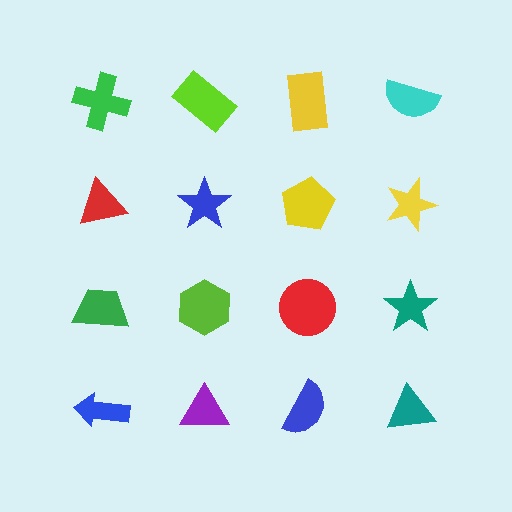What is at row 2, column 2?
A blue star.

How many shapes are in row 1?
4 shapes.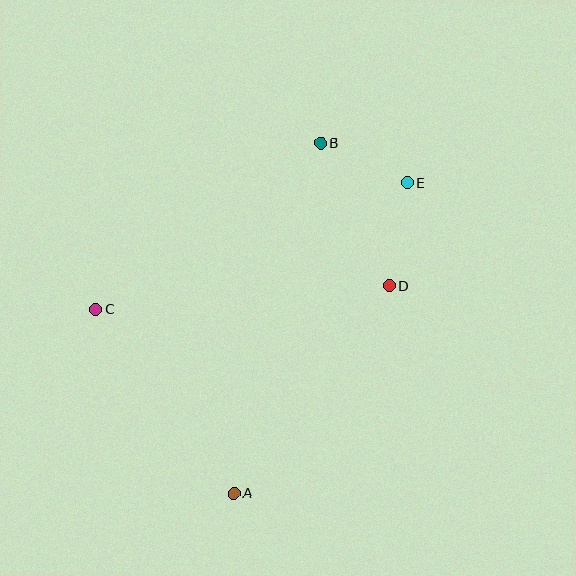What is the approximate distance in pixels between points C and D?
The distance between C and D is approximately 295 pixels.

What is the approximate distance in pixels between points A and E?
The distance between A and E is approximately 356 pixels.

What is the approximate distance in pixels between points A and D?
The distance between A and D is approximately 260 pixels.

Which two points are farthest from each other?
Points A and B are farthest from each other.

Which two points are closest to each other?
Points B and E are closest to each other.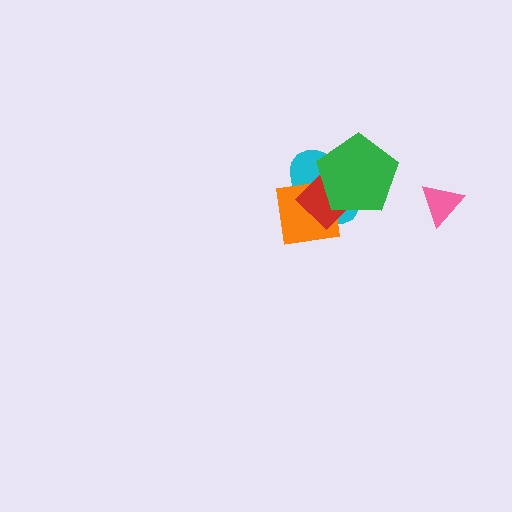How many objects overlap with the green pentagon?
3 objects overlap with the green pentagon.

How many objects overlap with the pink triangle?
0 objects overlap with the pink triangle.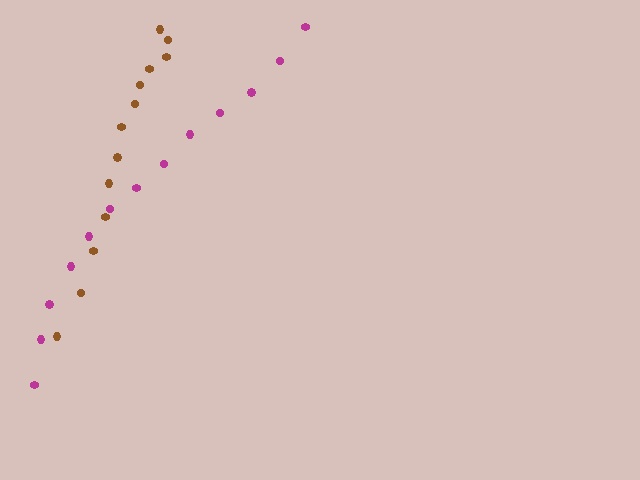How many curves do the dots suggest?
There are 2 distinct paths.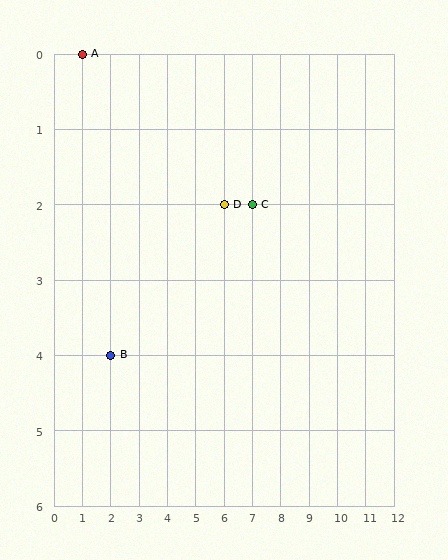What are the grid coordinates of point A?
Point A is at grid coordinates (1, 0).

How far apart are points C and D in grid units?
Points C and D are 1 column apart.